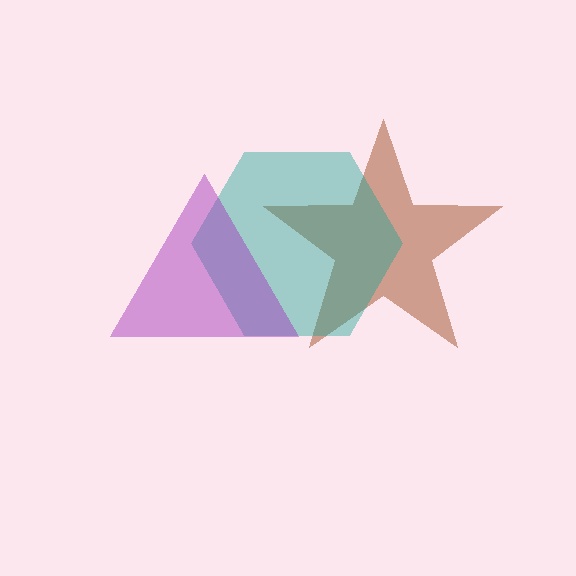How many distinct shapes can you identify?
There are 3 distinct shapes: a brown star, a teal hexagon, a purple triangle.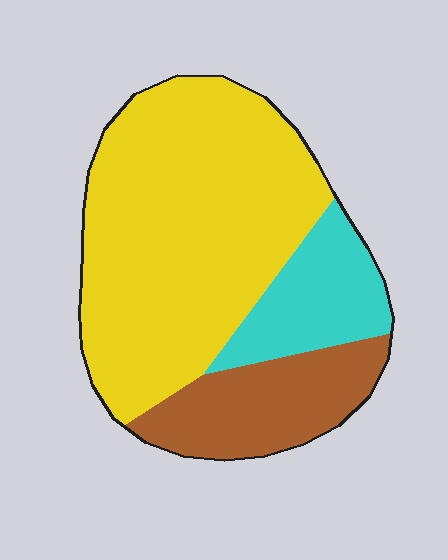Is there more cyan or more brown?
Brown.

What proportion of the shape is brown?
Brown covers roughly 20% of the shape.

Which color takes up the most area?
Yellow, at roughly 65%.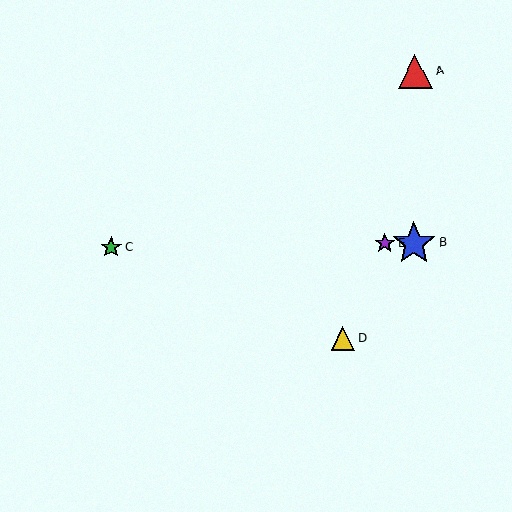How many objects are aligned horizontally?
3 objects (B, C, E) are aligned horizontally.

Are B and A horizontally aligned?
No, B is at y≈243 and A is at y≈71.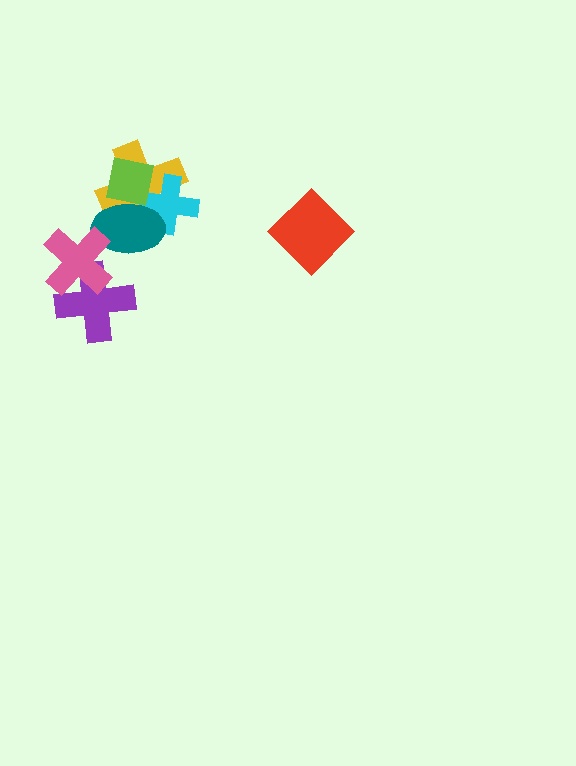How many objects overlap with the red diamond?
0 objects overlap with the red diamond.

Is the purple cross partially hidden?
Yes, it is partially covered by another shape.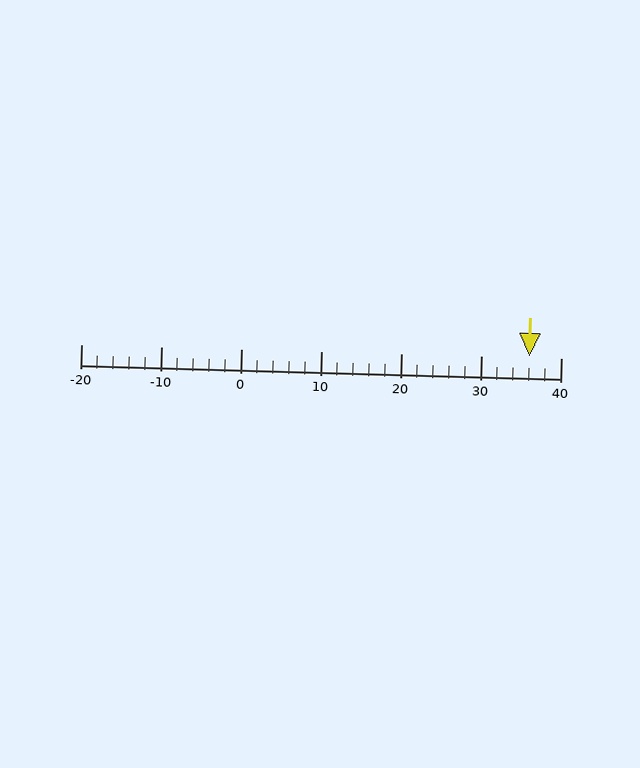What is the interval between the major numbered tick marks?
The major tick marks are spaced 10 units apart.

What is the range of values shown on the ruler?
The ruler shows values from -20 to 40.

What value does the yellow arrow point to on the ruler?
The yellow arrow points to approximately 36.